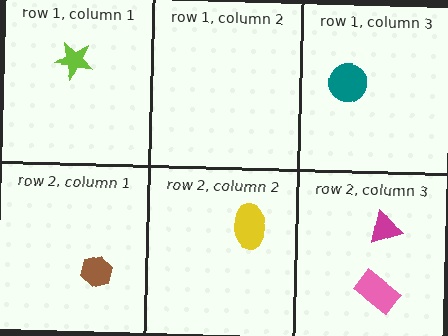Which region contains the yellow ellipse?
The row 2, column 2 region.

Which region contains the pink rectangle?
The row 2, column 3 region.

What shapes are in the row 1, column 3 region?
The teal circle.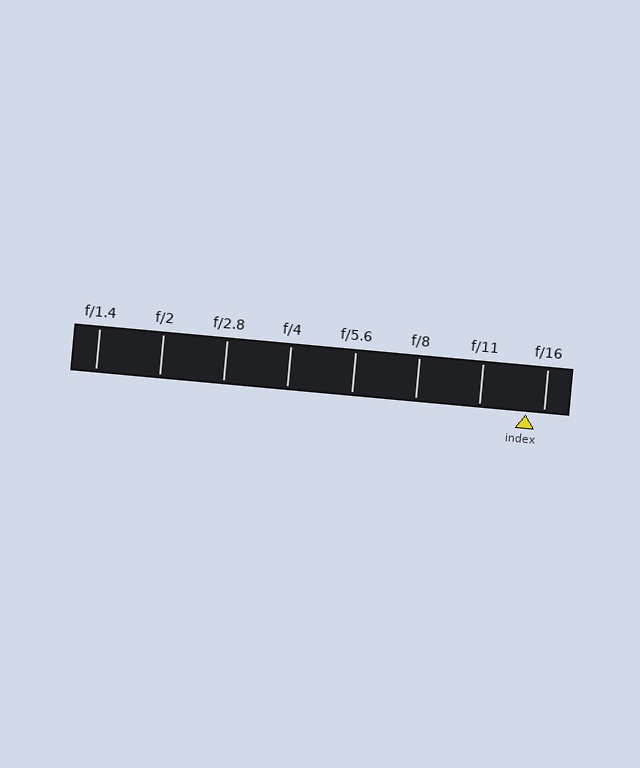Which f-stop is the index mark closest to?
The index mark is closest to f/16.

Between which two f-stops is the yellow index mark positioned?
The index mark is between f/11 and f/16.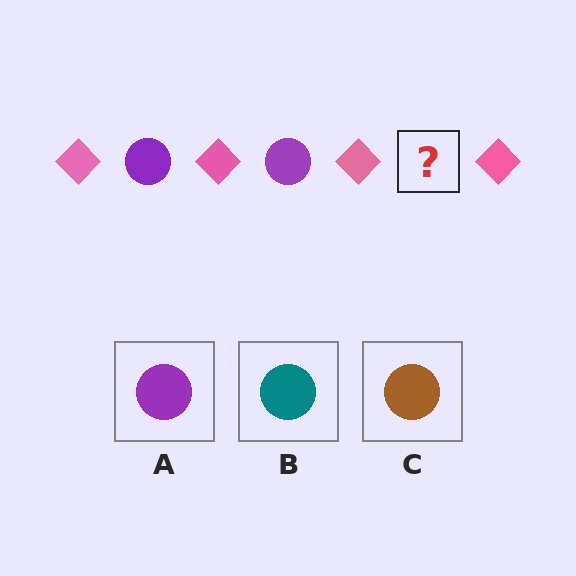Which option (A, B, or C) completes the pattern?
A.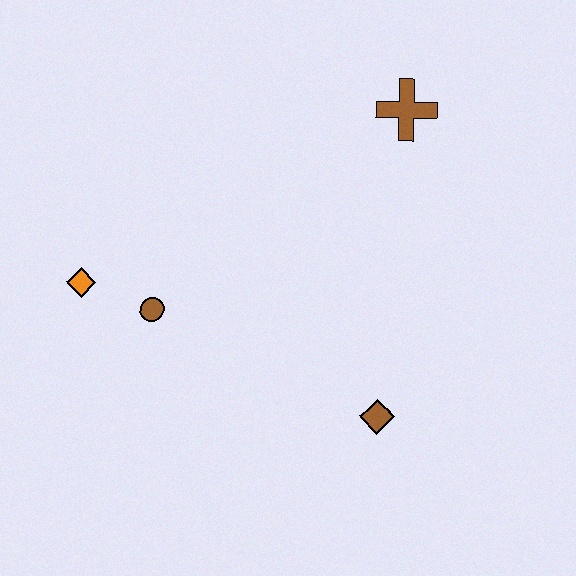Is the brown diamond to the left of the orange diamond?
No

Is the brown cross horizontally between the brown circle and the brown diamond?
No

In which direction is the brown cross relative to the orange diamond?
The brown cross is to the right of the orange diamond.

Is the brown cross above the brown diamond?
Yes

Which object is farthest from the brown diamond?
The orange diamond is farthest from the brown diamond.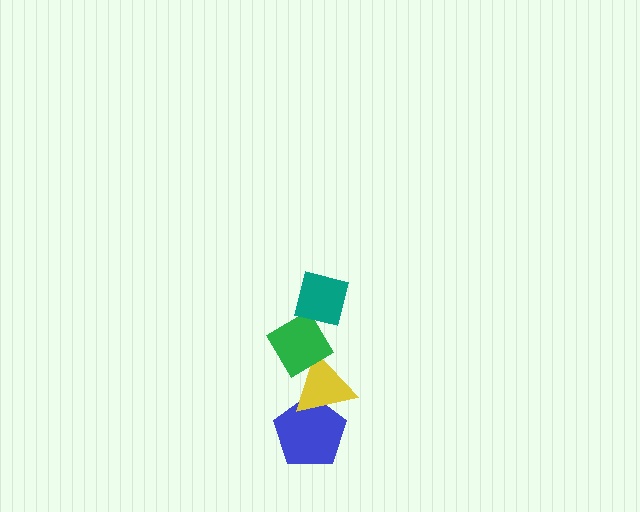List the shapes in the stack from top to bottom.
From top to bottom: the teal square, the green diamond, the yellow triangle, the blue pentagon.